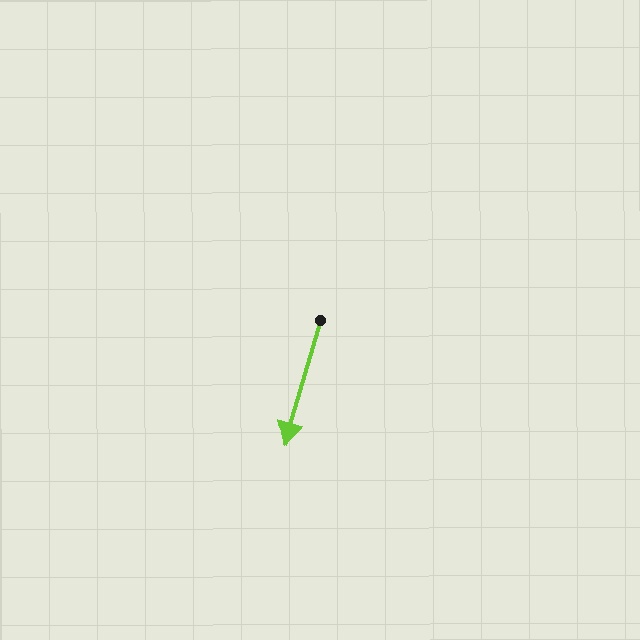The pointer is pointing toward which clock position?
Roughly 7 o'clock.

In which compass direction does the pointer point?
South.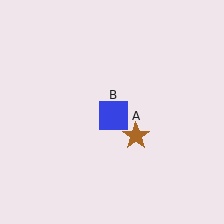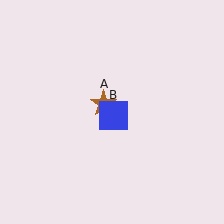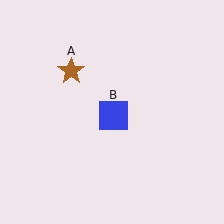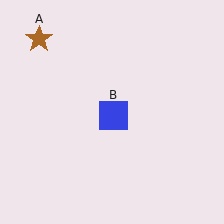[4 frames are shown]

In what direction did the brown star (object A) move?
The brown star (object A) moved up and to the left.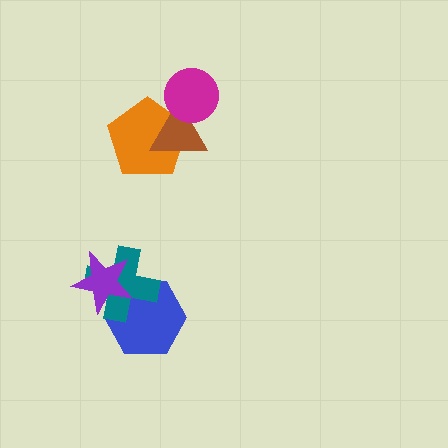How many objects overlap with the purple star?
2 objects overlap with the purple star.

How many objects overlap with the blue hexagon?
2 objects overlap with the blue hexagon.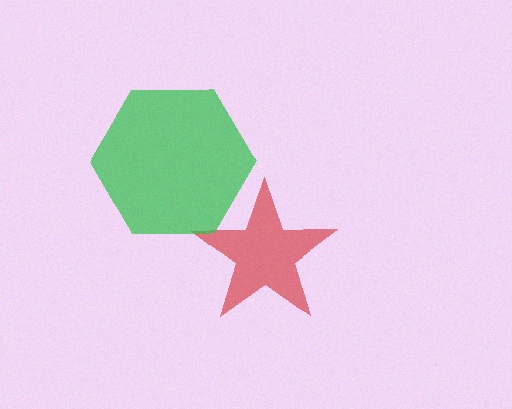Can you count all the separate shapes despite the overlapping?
Yes, there are 2 separate shapes.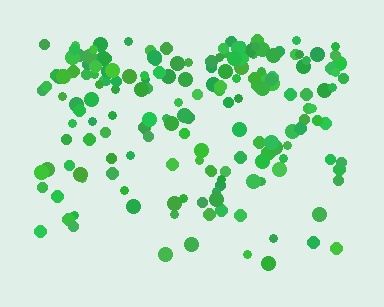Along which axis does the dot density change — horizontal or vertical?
Vertical.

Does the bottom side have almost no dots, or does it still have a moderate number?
Still a moderate number, just noticeably fewer than the top.